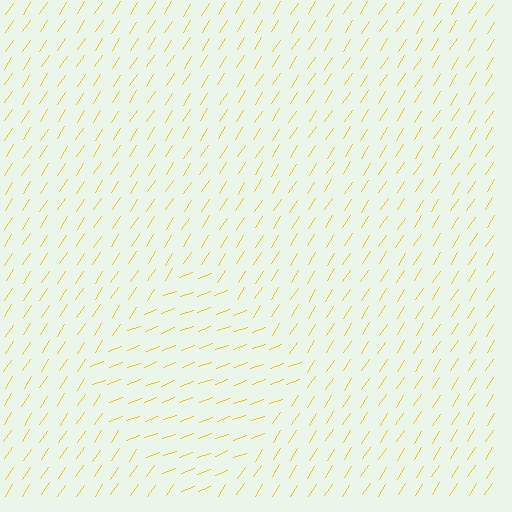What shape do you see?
I see a diamond.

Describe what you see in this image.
The image is filled with small yellow line segments. A diamond region in the image has lines oriented differently from the surrounding lines, creating a visible texture boundary.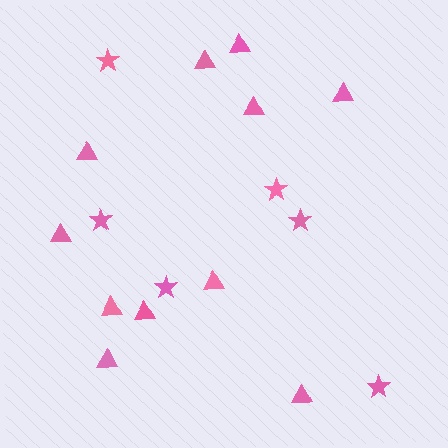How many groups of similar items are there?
There are 2 groups: one group of stars (6) and one group of triangles (11).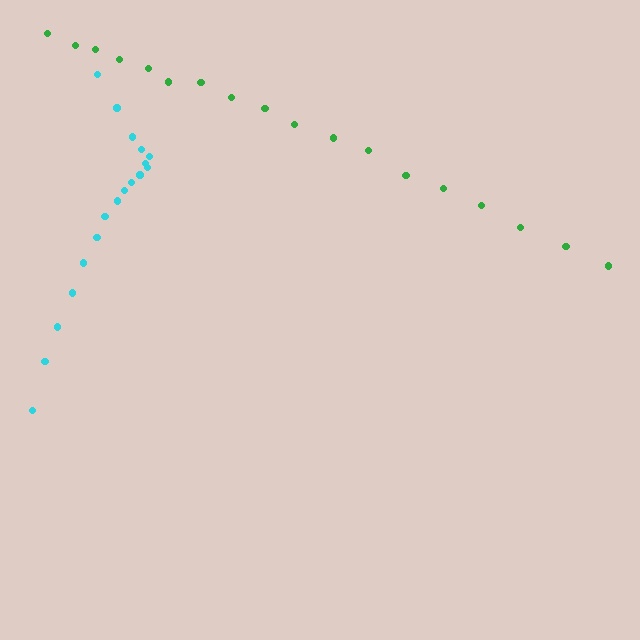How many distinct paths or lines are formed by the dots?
There are 2 distinct paths.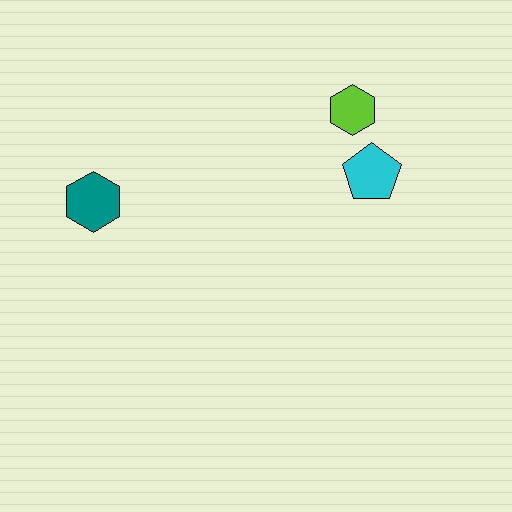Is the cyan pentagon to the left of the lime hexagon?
No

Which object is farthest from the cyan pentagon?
The teal hexagon is farthest from the cyan pentagon.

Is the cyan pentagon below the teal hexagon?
No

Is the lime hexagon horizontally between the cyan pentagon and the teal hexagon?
Yes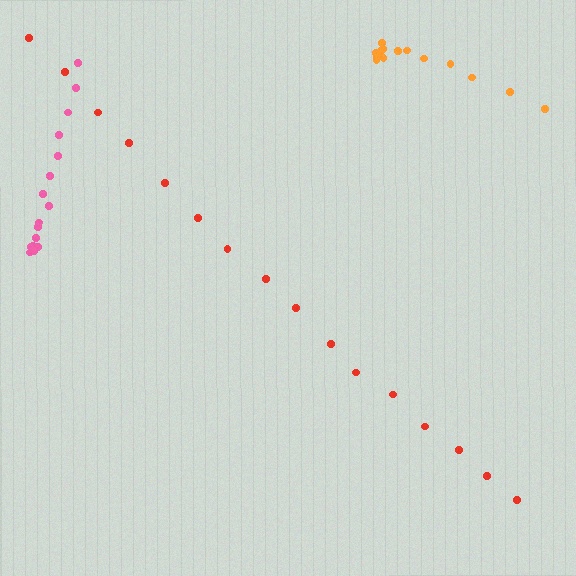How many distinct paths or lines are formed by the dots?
There are 3 distinct paths.